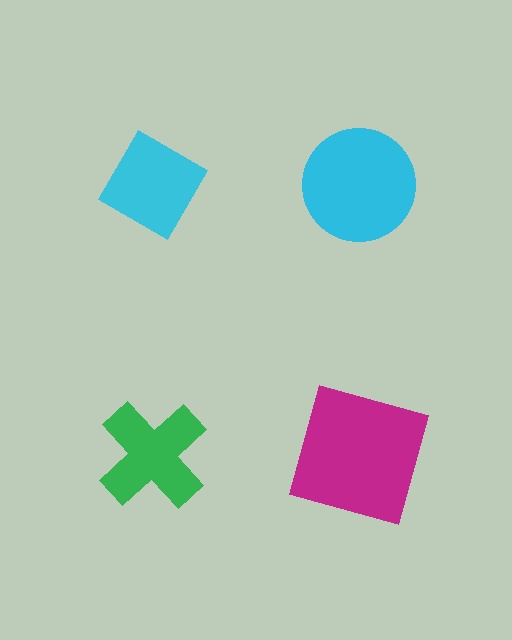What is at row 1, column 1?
A cyan diamond.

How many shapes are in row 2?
2 shapes.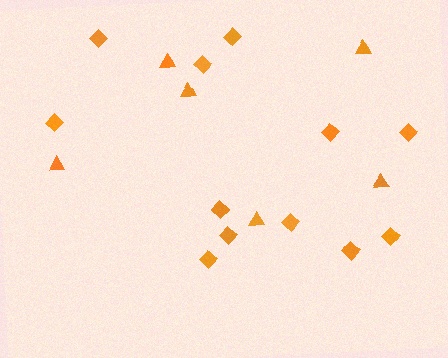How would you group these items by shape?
There are 2 groups: one group of diamonds (12) and one group of triangles (6).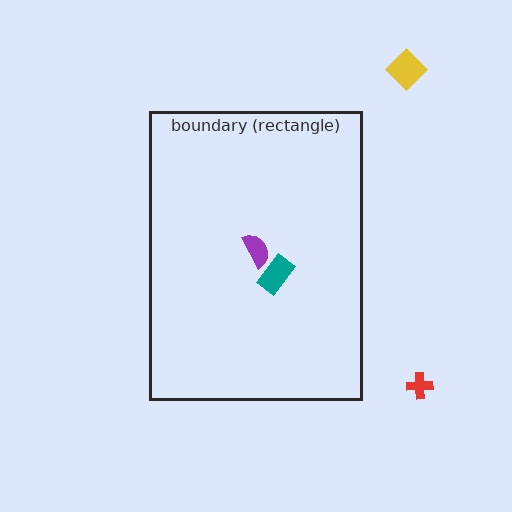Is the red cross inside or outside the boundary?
Outside.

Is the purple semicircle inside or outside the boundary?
Inside.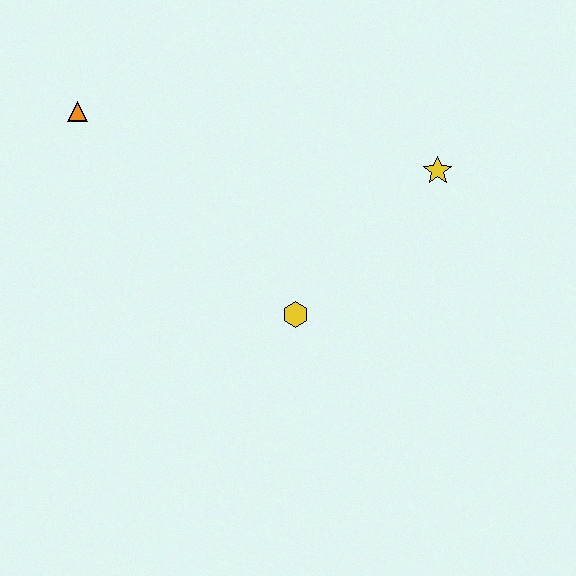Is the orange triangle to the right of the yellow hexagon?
No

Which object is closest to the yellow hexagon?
The yellow star is closest to the yellow hexagon.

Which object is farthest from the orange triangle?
The yellow star is farthest from the orange triangle.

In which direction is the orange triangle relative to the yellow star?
The orange triangle is to the left of the yellow star.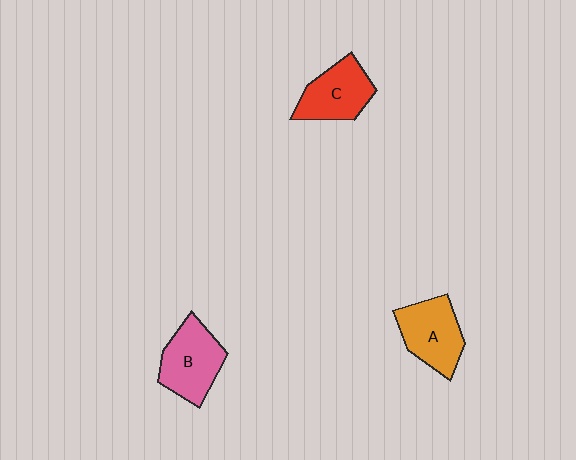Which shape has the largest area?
Shape B (pink).